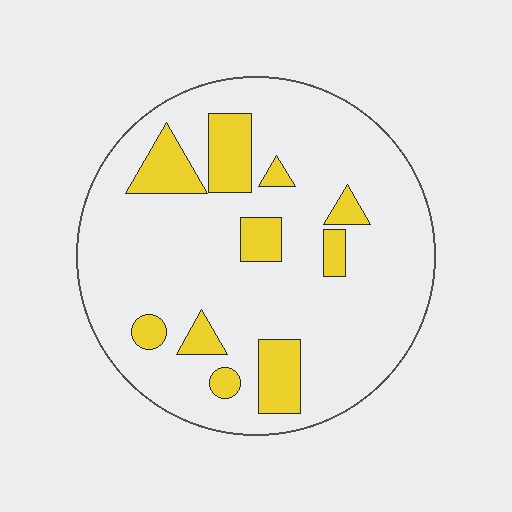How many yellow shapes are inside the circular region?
10.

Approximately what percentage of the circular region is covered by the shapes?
Approximately 15%.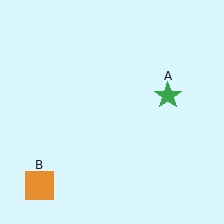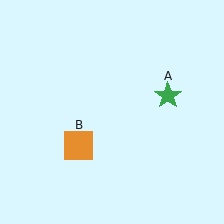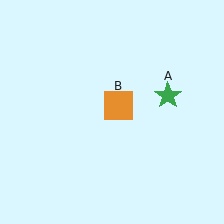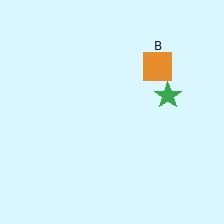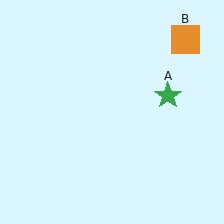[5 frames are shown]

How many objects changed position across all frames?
1 object changed position: orange square (object B).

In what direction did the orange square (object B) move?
The orange square (object B) moved up and to the right.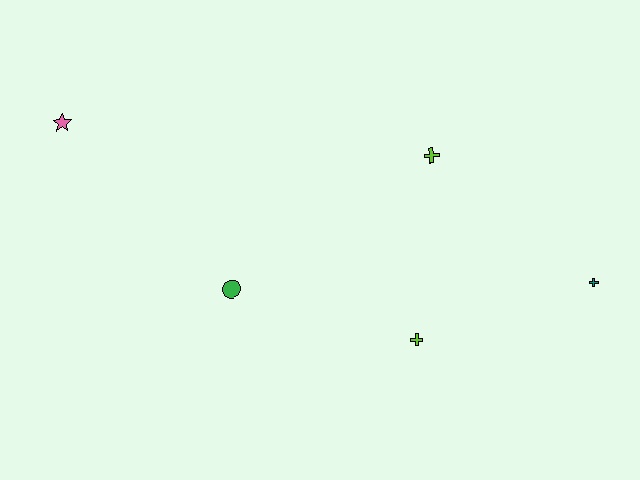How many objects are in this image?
There are 5 objects.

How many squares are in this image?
There are no squares.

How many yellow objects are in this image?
There are no yellow objects.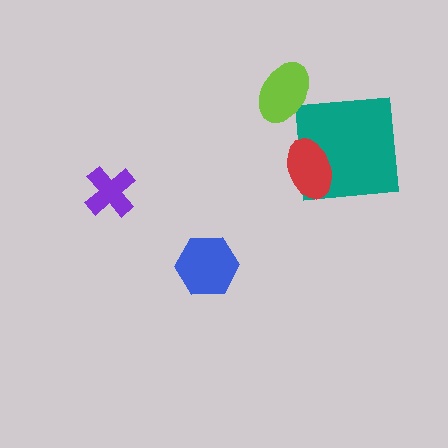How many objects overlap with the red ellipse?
1 object overlaps with the red ellipse.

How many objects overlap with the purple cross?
0 objects overlap with the purple cross.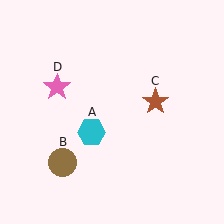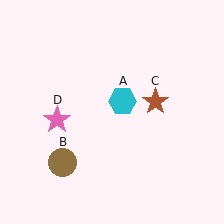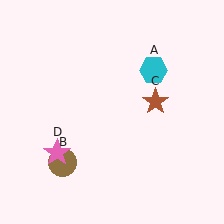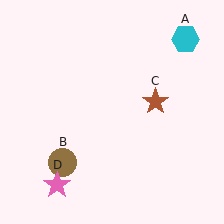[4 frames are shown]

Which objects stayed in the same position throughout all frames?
Brown circle (object B) and brown star (object C) remained stationary.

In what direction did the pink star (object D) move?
The pink star (object D) moved down.